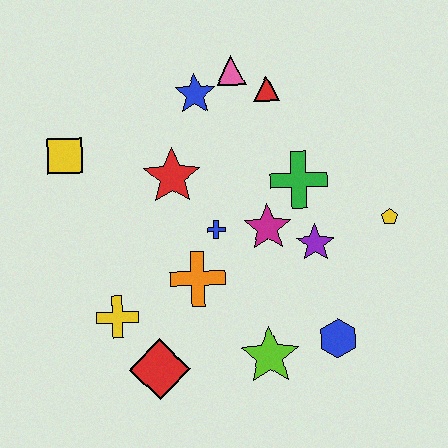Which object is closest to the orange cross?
The blue cross is closest to the orange cross.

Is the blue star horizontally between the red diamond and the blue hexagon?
Yes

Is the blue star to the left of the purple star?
Yes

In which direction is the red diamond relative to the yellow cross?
The red diamond is below the yellow cross.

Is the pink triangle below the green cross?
No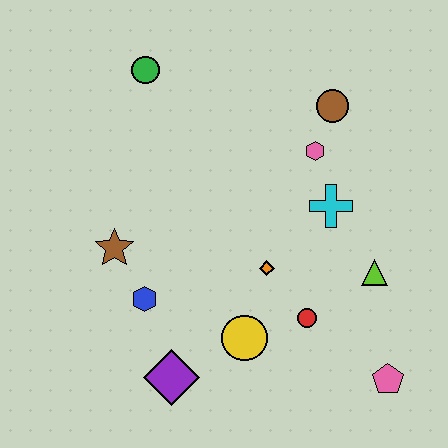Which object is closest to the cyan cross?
The pink hexagon is closest to the cyan cross.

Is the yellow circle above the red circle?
No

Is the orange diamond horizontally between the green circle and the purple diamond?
No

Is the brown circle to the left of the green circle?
No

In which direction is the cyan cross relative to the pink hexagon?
The cyan cross is below the pink hexagon.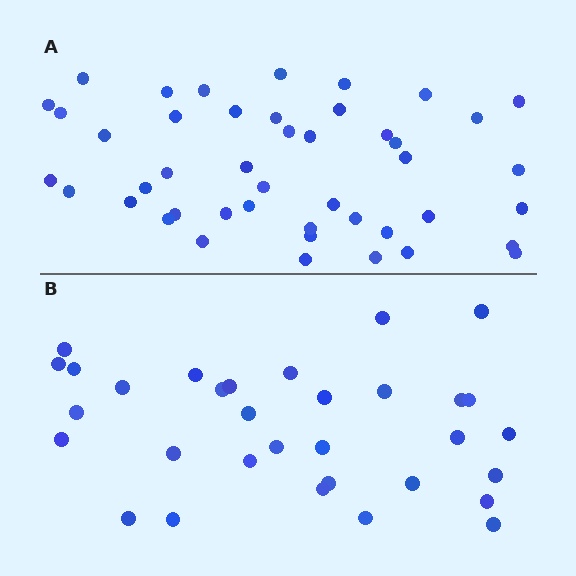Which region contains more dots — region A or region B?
Region A (the top region) has more dots.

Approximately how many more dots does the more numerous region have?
Region A has approximately 15 more dots than region B.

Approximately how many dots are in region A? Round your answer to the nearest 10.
About 40 dots. (The exact count is 45, which rounds to 40.)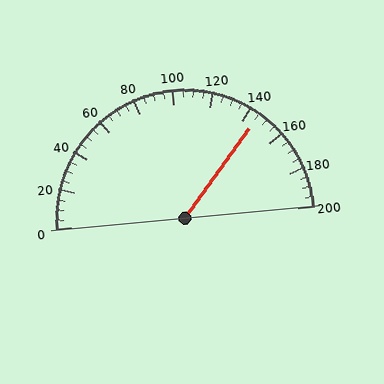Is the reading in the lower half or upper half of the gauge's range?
The reading is in the upper half of the range (0 to 200).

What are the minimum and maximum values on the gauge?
The gauge ranges from 0 to 200.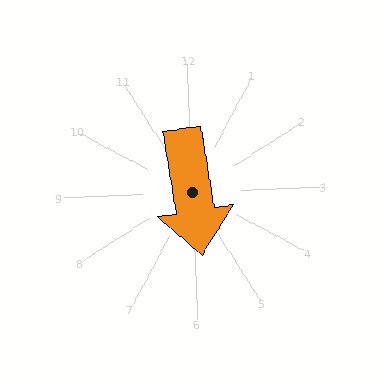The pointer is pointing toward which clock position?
Roughly 6 o'clock.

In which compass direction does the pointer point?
South.